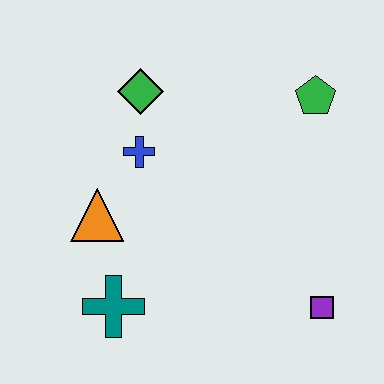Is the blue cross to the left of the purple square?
Yes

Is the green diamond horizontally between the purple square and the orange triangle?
Yes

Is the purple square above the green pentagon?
No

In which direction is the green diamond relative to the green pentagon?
The green diamond is to the left of the green pentagon.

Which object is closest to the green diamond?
The blue cross is closest to the green diamond.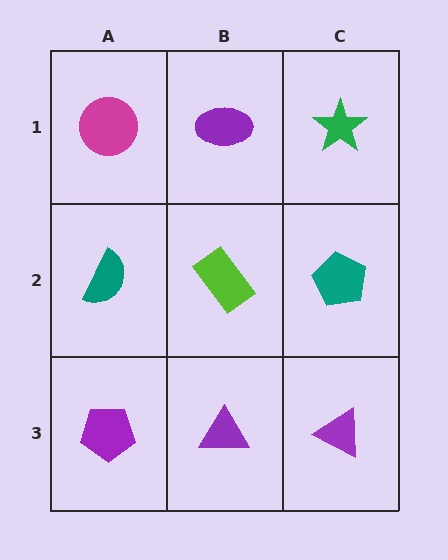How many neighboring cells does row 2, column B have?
4.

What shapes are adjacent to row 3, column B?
A lime rectangle (row 2, column B), a purple pentagon (row 3, column A), a purple triangle (row 3, column C).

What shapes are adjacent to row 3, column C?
A teal pentagon (row 2, column C), a purple triangle (row 3, column B).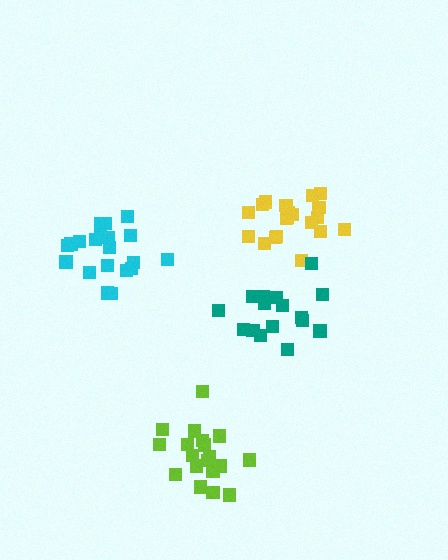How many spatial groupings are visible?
There are 4 spatial groupings.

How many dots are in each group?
Group 1: 19 dots, Group 2: 20 dots, Group 3: 20 dots, Group 4: 16 dots (75 total).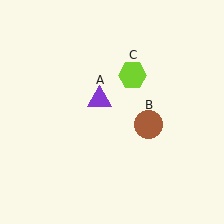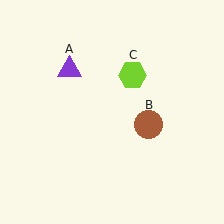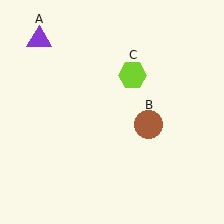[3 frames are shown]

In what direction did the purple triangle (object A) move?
The purple triangle (object A) moved up and to the left.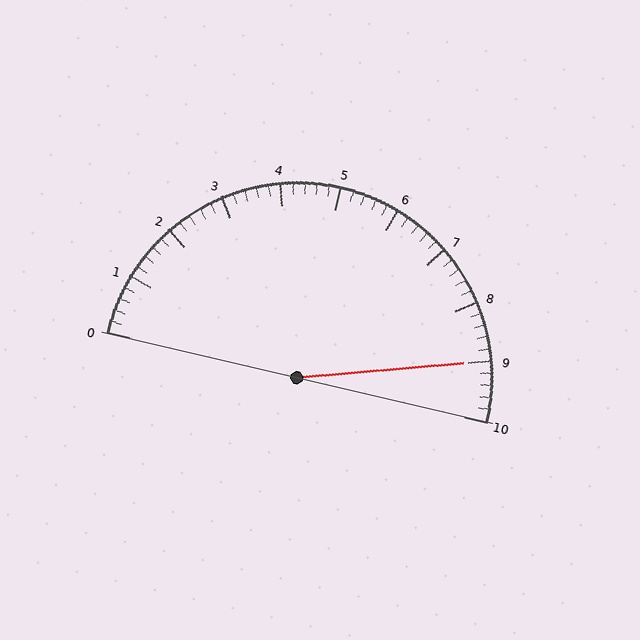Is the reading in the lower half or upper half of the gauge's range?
The reading is in the upper half of the range (0 to 10).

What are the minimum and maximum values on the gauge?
The gauge ranges from 0 to 10.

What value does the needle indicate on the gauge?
The needle indicates approximately 9.0.